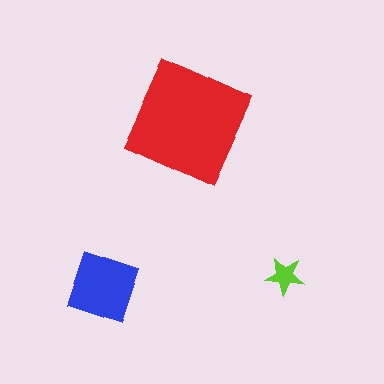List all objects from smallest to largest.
The lime star, the blue diamond, the red square.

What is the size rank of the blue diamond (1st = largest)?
2nd.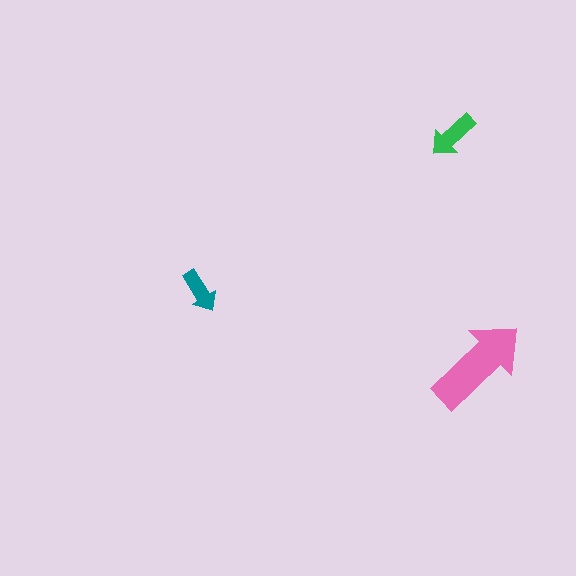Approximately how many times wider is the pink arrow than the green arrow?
About 2 times wider.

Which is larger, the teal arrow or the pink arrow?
The pink one.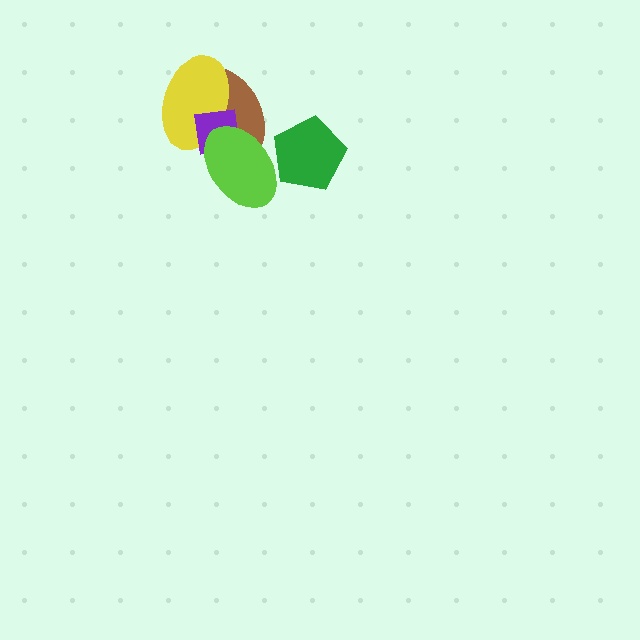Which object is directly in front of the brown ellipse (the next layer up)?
The yellow ellipse is directly in front of the brown ellipse.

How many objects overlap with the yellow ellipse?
3 objects overlap with the yellow ellipse.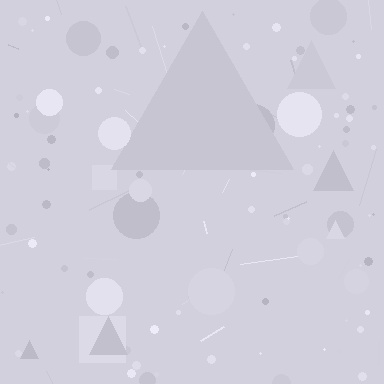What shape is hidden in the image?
A triangle is hidden in the image.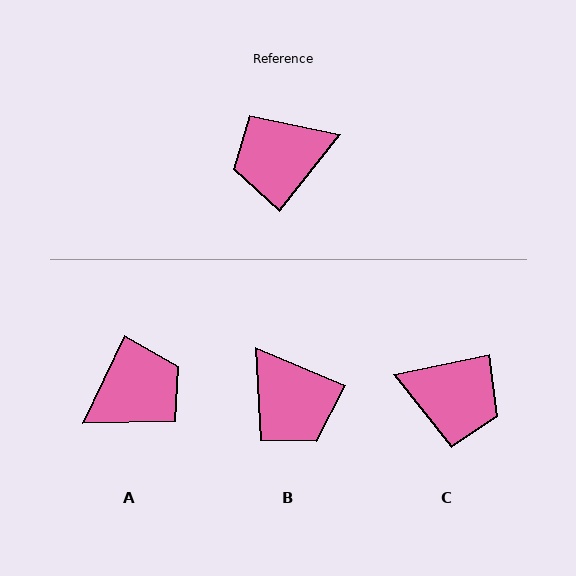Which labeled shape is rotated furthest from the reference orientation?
A, about 167 degrees away.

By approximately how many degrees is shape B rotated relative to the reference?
Approximately 105 degrees counter-clockwise.